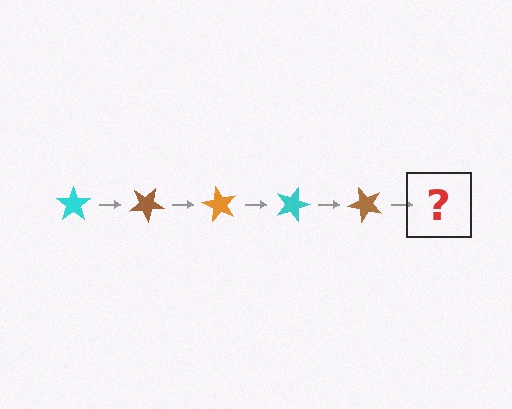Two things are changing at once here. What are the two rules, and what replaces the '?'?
The two rules are that it rotates 30 degrees each step and the color cycles through cyan, brown, and orange. The '?' should be an orange star, rotated 150 degrees from the start.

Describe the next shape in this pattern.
It should be an orange star, rotated 150 degrees from the start.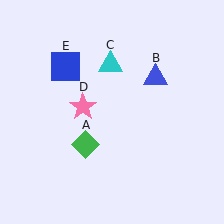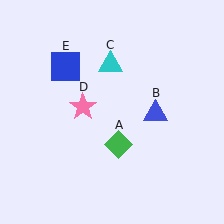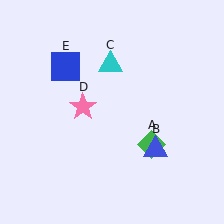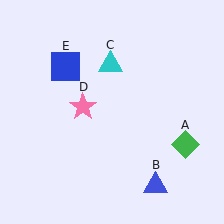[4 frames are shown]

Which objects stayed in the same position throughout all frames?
Cyan triangle (object C) and pink star (object D) and blue square (object E) remained stationary.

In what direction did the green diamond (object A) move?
The green diamond (object A) moved right.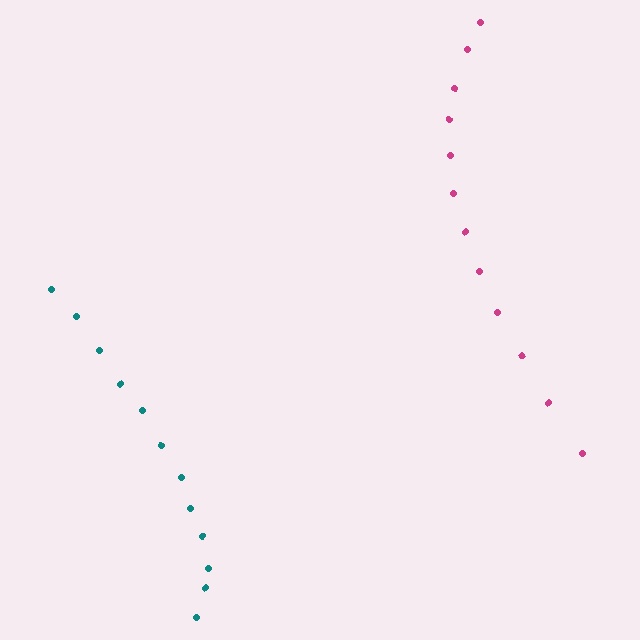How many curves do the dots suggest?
There are 2 distinct paths.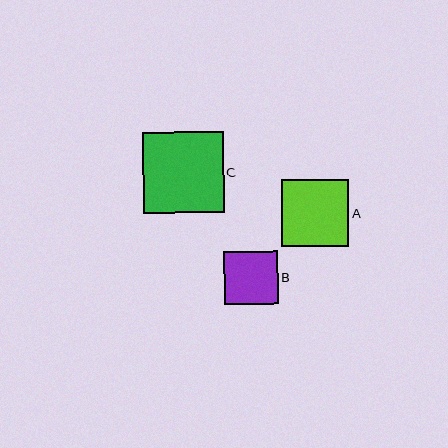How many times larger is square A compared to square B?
Square A is approximately 1.3 times the size of square B.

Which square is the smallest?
Square B is the smallest with a size of approximately 53 pixels.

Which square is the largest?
Square C is the largest with a size of approximately 80 pixels.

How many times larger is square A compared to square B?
Square A is approximately 1.3 times the size of square B.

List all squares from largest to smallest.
From largest to smallest: C, A, B.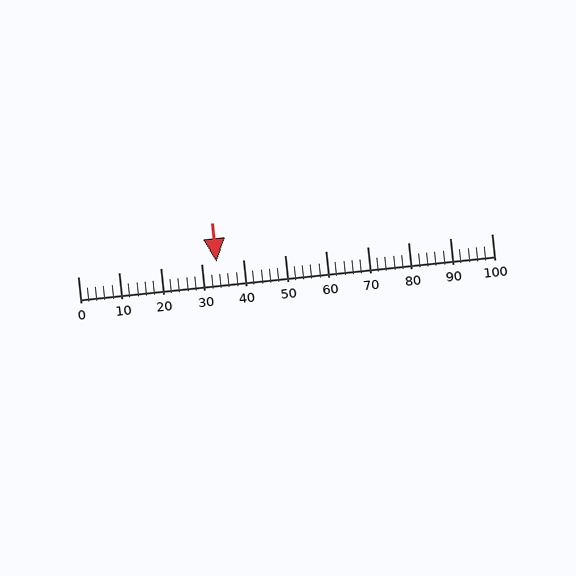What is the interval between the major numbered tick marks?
The major tick marks are spaced 10 units apart.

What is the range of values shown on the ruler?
The ruler shows values from 0 to 100.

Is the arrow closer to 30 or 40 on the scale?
The arrow is closer to 30.